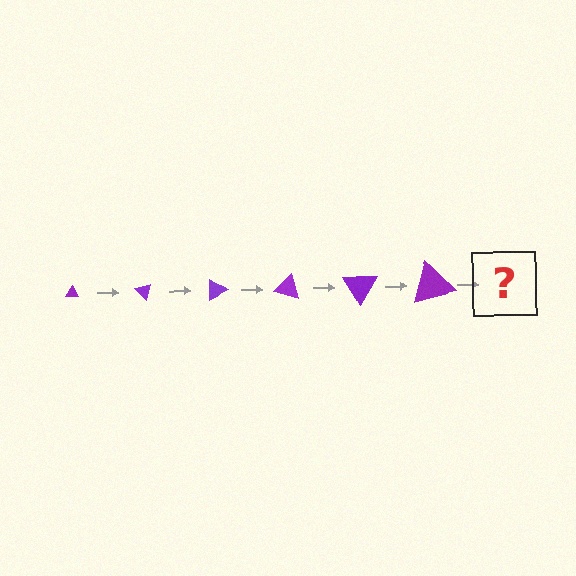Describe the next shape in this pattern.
It should be a triangle, larger than the previous one and rotated 270 degrees from the start.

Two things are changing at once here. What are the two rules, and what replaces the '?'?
The two rules are that the triangle grows larger each step and it rotates 45 degrees each step. The '?' should be a triangle, larger than the previous one and rotated 270 degrees from the start.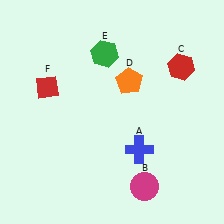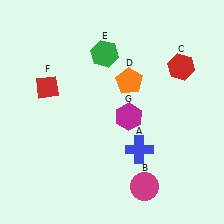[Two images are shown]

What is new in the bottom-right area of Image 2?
A magenta hexagon (G) was added in the bottom-right area of Image 2.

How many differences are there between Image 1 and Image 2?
There is 1 difference between the two images.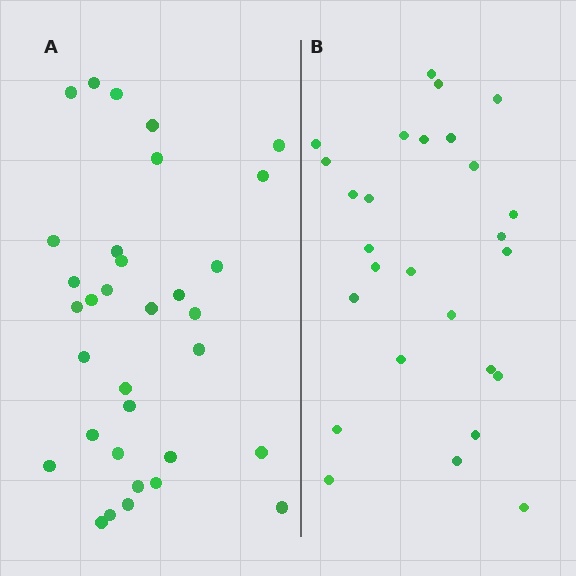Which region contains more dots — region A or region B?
Region A (the left region) has more dots.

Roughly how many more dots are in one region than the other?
Region A has about 6 more dots than region B.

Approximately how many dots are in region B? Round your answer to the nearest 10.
About 30 dots. (The exact count is 27, which rounds to 30.)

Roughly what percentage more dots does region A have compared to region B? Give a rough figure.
About 20% more.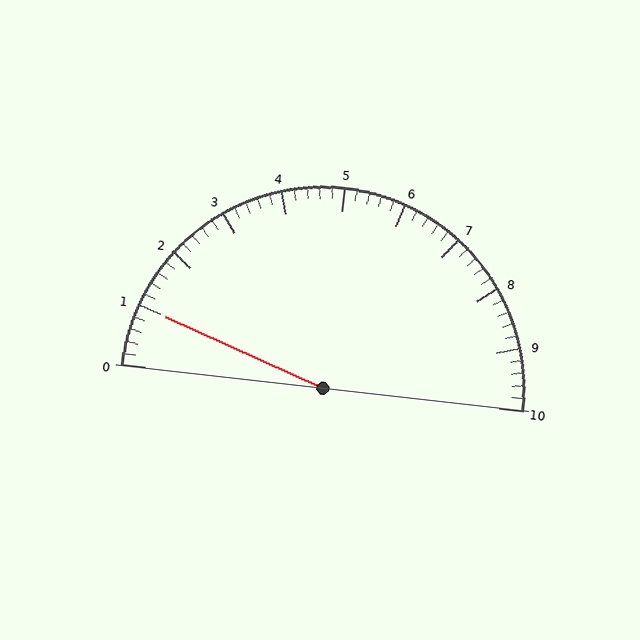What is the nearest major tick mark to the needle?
The nearest major tick mark is 1.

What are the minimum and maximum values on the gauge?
The gauge ranges from 0 to 10.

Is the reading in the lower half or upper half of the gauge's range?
The reading is in the lower half of the range (0 to 10).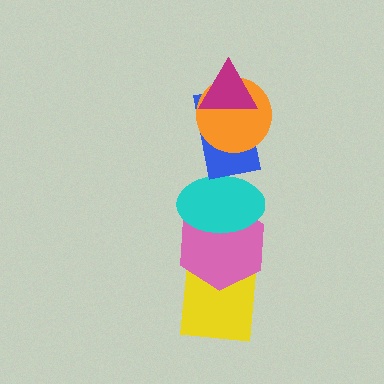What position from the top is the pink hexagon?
The pink hexagon is 5th from the top.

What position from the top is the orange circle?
The orange circle is 2nd from the top.